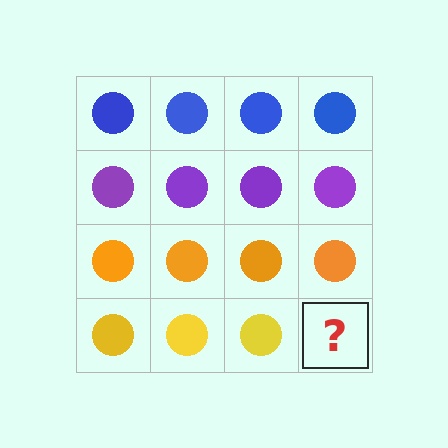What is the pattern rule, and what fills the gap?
The rule is that each row has a consistent color. The gap should be filled with a yellow circle.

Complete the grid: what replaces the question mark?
The question mark should be replaced with a yellow circle.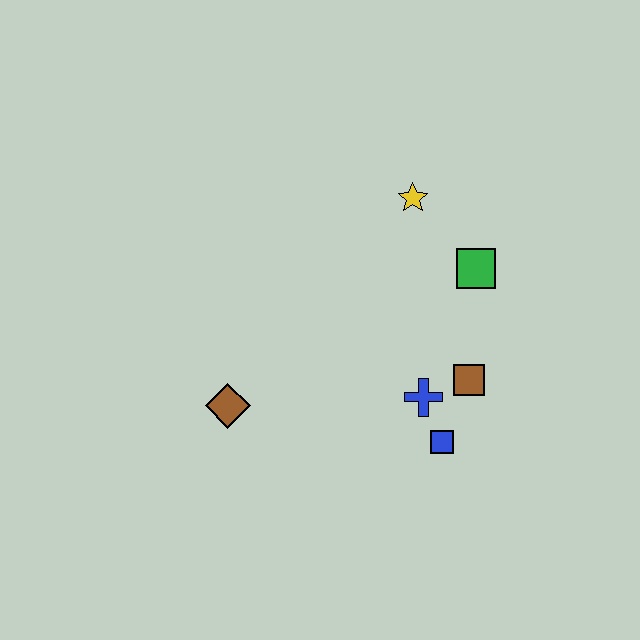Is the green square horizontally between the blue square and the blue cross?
No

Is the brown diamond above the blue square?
Yes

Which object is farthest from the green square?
The brown diamond is farthest from the green square.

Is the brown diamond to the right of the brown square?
No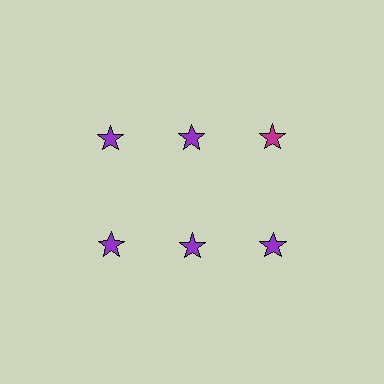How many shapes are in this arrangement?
There are 6 shapes arranged in a grid pattern.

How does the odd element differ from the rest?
It has a different color: magenta instead of purple.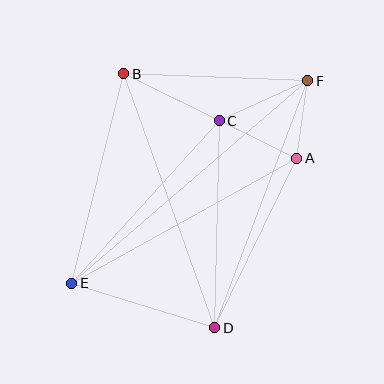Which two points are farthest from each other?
Points E and F are farthest from each other.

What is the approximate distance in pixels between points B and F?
The distance between B and F is approximately 184 pixels.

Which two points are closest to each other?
Points A and F are closest to each other.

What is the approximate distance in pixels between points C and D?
The distance between C and D is approximately 207 pixels.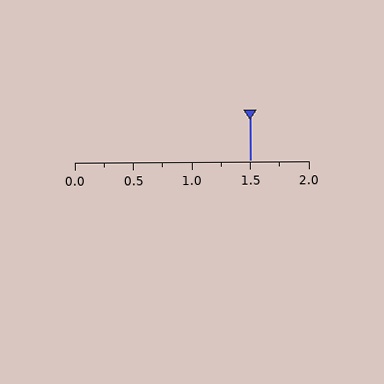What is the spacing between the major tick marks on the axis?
The major ticks are spaced 0.5 apart.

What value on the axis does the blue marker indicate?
The marker indicates approximately 1.5.